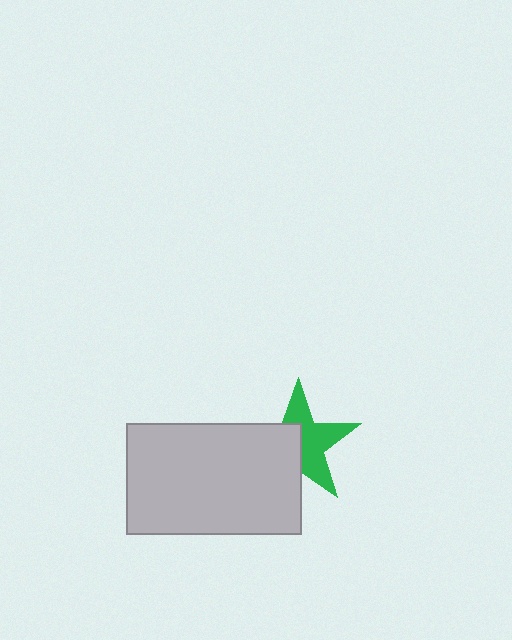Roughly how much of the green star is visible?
About half of it is visible (roughly 54%).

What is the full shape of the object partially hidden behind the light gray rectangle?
The partially hidden object is a green star.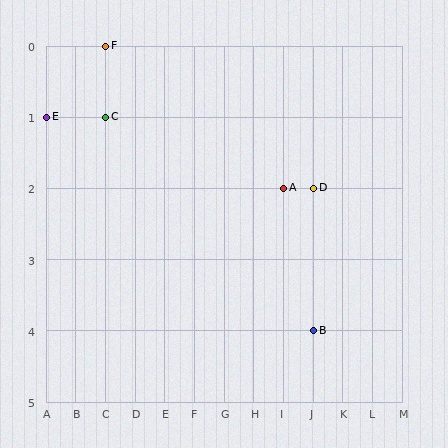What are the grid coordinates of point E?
Point E is at grid coordinates (A, 1).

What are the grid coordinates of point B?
Point B is at grid coordinates (J, 4).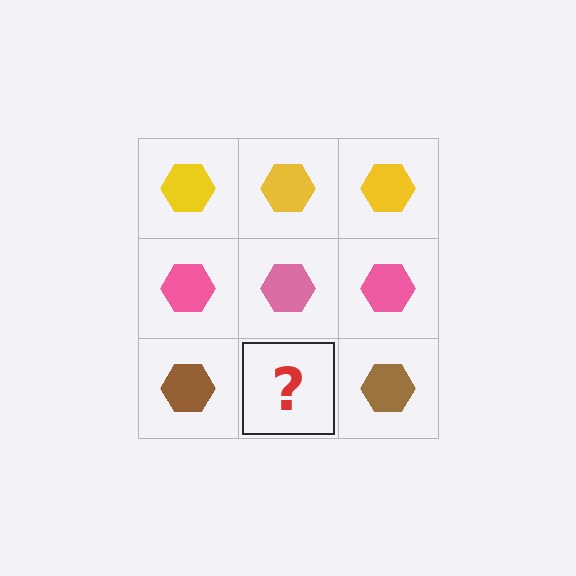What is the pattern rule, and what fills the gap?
The rule is that each row has a consistent color. The gap should be filled with a brown hexagon.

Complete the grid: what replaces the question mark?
The question mark should be replaced with a brown hexagon.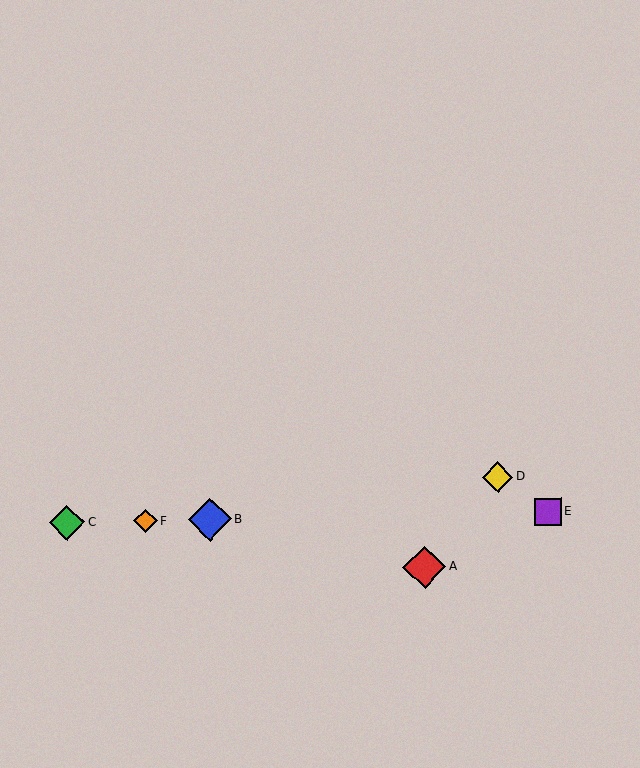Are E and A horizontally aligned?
No, E is at y≈512 and A is at y≈567.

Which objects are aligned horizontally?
Objects B, C, E, F are aligned horizontally.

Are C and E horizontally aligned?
Yes, both are at y≈523.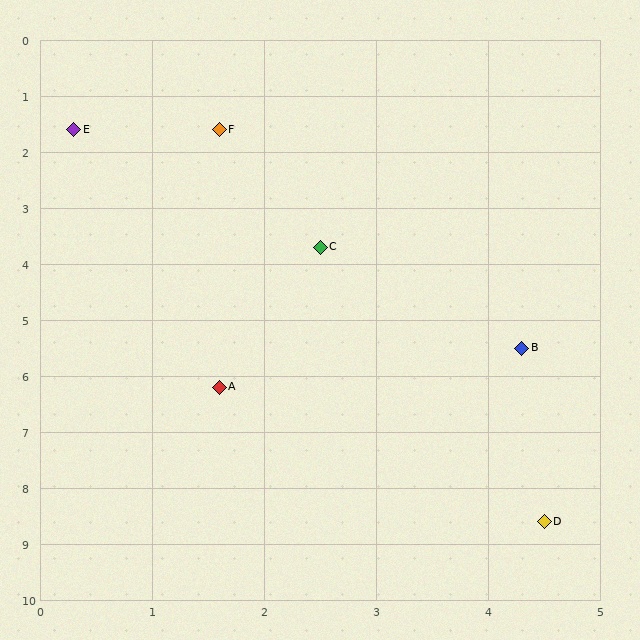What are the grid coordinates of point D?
Point D is at approximately (4.5, 8.6).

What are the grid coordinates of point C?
Point C is at approximately (2.5, 3.7).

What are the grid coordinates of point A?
Point A is at approximately (1.6, 6.2).